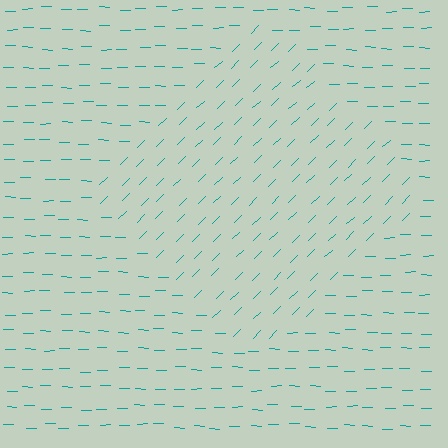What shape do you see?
I see a diamond.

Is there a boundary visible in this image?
Yes, there is a texture boundary formed by a change in line orientation.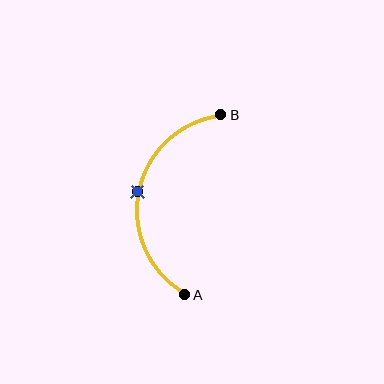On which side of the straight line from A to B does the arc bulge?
The arc bulges to the left of the straight line connecting A and B.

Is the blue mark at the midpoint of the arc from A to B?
Yes. The blue mark lies on the arc at equal arc-length from both A and B — it is the arc midpoint.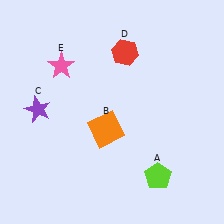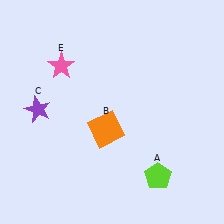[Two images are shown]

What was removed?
The red hexagon (D) was removed in Image 2.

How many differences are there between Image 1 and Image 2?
There is 1 difference between the two images.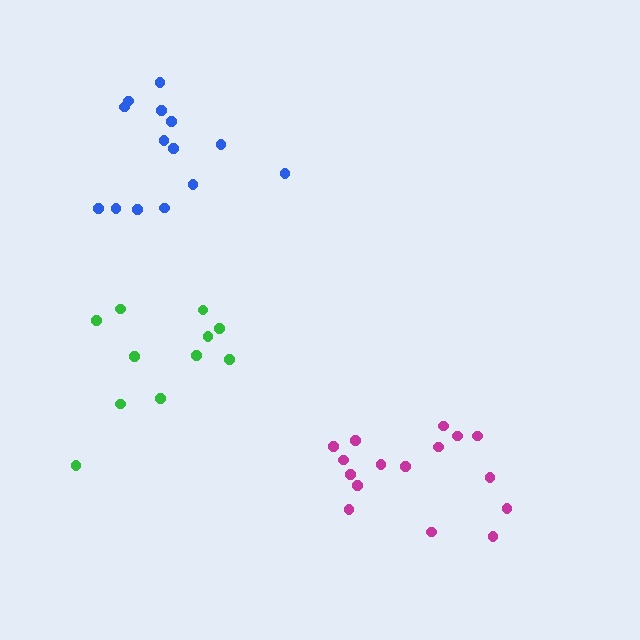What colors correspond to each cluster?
The clusters are colored: green, blue, magenta.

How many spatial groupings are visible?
There are 3 spatial groupings.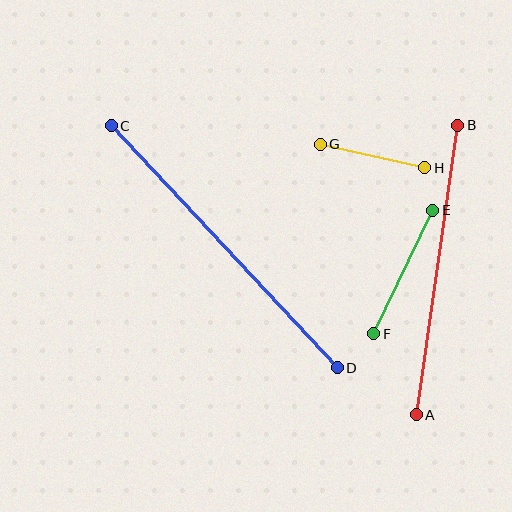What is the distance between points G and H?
The distance is approximately 107 pixels.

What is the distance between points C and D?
The distance is approximately 331 pixels.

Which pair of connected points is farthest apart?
Points C and D are farthest apart.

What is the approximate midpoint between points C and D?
The midpoint is at approximately (224, 247) pixels.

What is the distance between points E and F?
The distance is approximately 137 pixels.